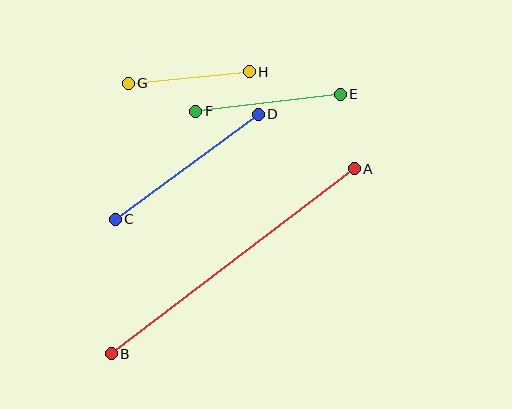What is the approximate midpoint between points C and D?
The midpoint is at approximately (187, 167) pixels.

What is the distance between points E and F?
The distance is approximately 146 pixels.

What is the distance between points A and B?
The distance is approximately 305 pixels.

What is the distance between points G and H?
The distance is approximately 121 pixels.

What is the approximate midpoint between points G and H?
The midpoint is at approximately (189, 78) pixels.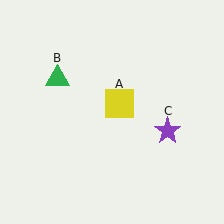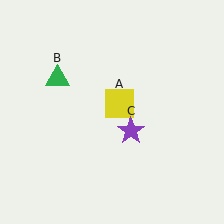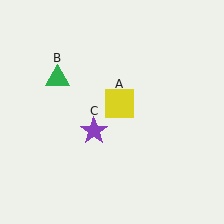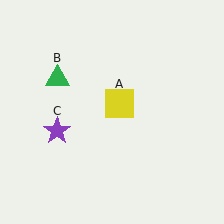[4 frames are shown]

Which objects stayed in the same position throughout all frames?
Yellow square (object A) and green triangle (object B) remained stationary.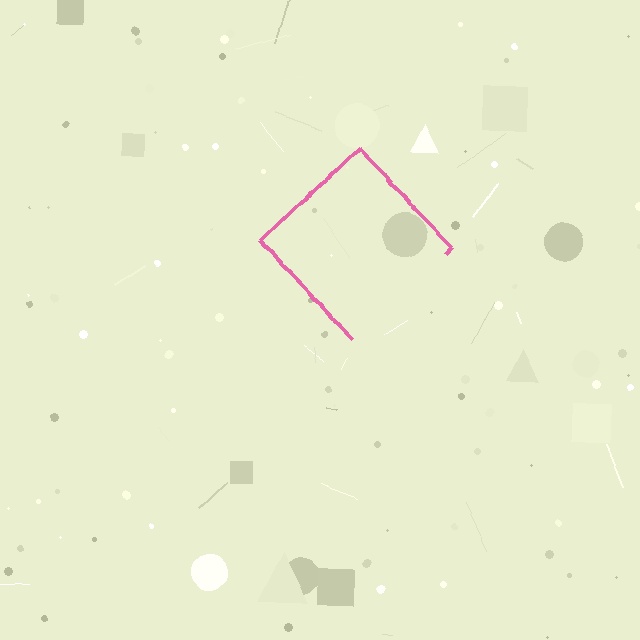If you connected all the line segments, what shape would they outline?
They would outline a diamond.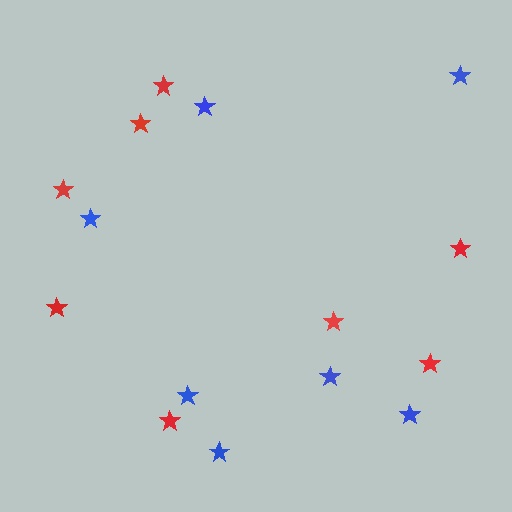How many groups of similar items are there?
There are 2 groups: one group of blue stars (7) and one group of red stars (8).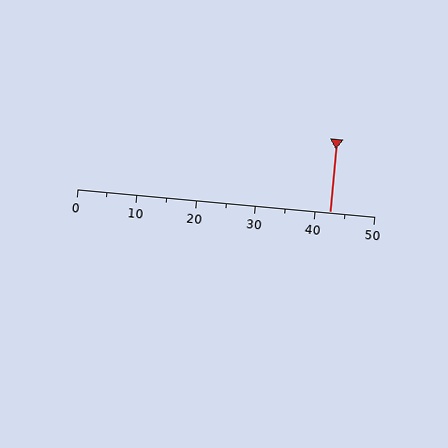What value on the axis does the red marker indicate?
The marker indicates approximately 42.5.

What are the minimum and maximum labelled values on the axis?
The axis runs from 0 to 50.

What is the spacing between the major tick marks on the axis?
The major ticks are spaced 10 apart.